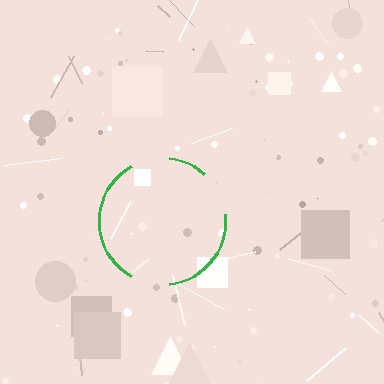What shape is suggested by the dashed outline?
The dashed outline suggests a circle.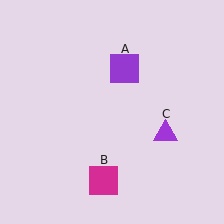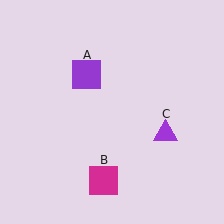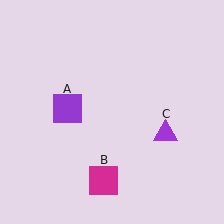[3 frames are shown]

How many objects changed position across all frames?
1 object changed position: purple square (object A).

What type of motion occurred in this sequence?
The purple square (object A) rotated counterclockwise around the center of the scene.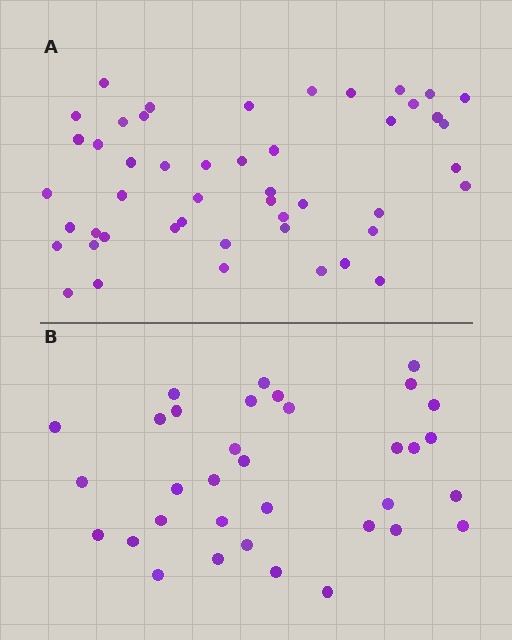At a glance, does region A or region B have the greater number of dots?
Region A (the top region) has more dots.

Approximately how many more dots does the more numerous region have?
Region A has approximately 15 more dots than region B.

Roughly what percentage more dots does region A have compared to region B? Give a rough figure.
About 40% more.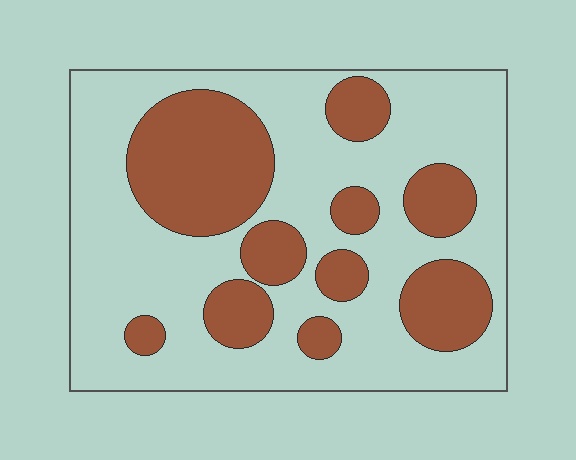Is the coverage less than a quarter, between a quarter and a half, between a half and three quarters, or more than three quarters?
Between a quarter and a half.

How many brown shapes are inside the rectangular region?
10.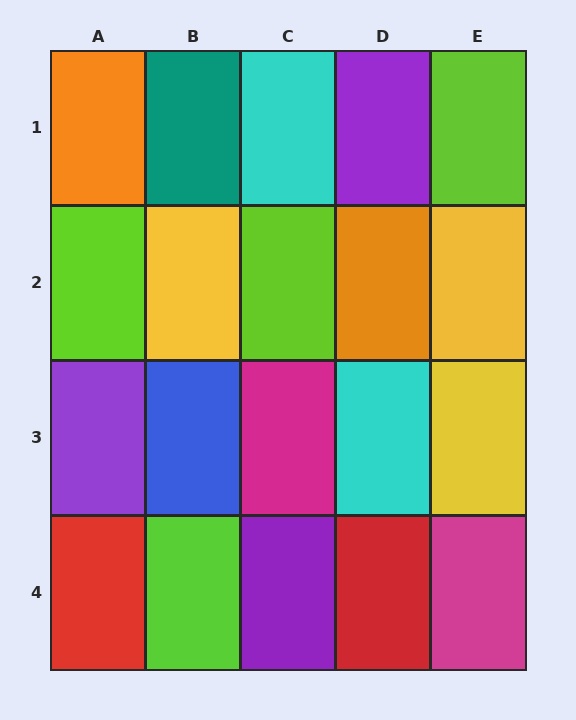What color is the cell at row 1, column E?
Lime.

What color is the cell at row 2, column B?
Yellow.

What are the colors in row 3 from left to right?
Purple, blue, magenta, cyan, yellow.